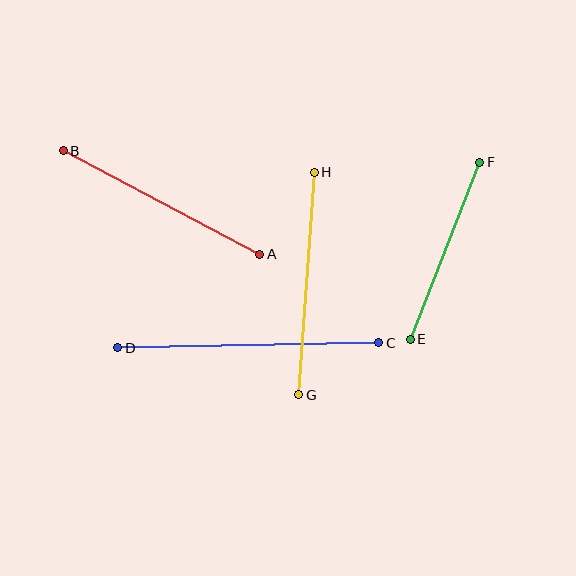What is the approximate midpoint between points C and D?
The midpoint is at approximately (248, 345) pixels.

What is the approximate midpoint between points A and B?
The midpoint is at approximately (161, 202) pixels.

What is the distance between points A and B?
The distance is approximately 222 pixels.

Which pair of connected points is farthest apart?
Points C and D are farthest apart.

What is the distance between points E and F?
The distance is approximately 190 pixels.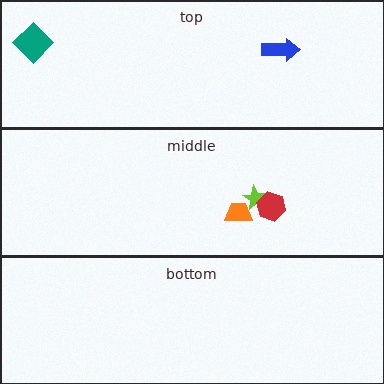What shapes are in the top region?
The blue arrow, the teal diamond.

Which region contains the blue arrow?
The top region.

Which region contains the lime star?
The middle region.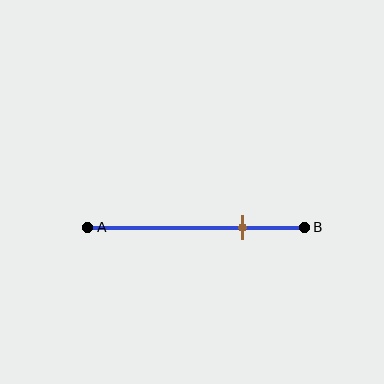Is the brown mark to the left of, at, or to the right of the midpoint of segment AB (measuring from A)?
The brown mark is to the right of the midpoint of segment AB.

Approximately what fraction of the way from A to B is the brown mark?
The brown mark is approximately 70% of the way from A to B.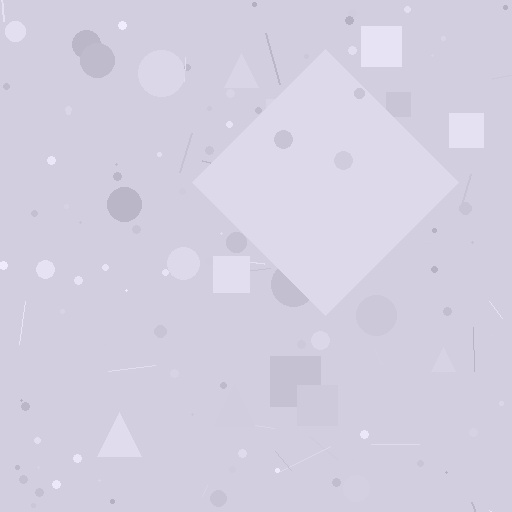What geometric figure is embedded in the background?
A diamond is embedded in the background.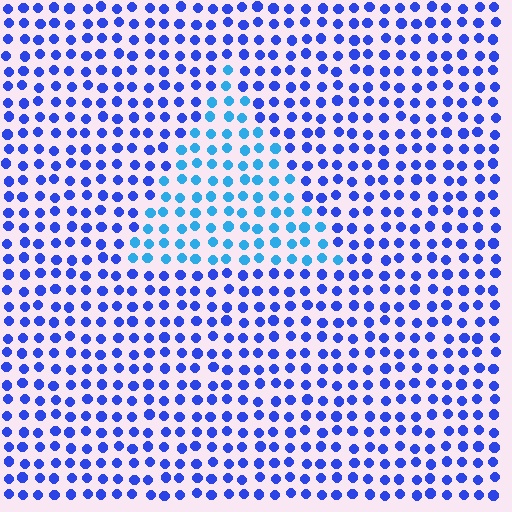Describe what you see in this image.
The image is filled with small blue elements in a uniform arrangement. A triangle-shaped region is visible where the elements are tinted to a slightly different hue, forming a subtle color boundary.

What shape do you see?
I see a triangle.